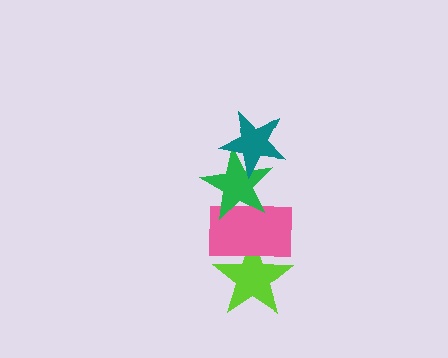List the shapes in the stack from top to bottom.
From top to bottom: the teal star, the green star, the pink rectangle, the lime star.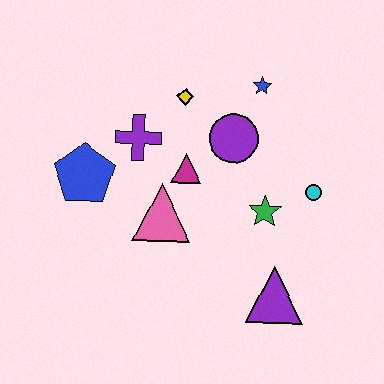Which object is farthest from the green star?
The blue pentagon is farthest from the green star.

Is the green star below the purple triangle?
No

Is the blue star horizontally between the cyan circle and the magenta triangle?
Yes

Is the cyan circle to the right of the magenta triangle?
Yes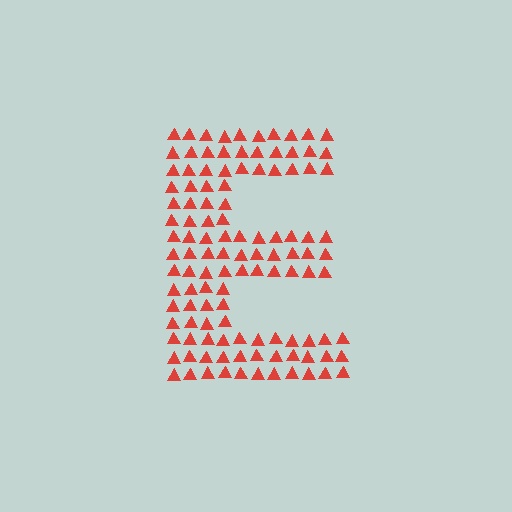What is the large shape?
The large shape is the letter E.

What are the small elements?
The small elements are triangles.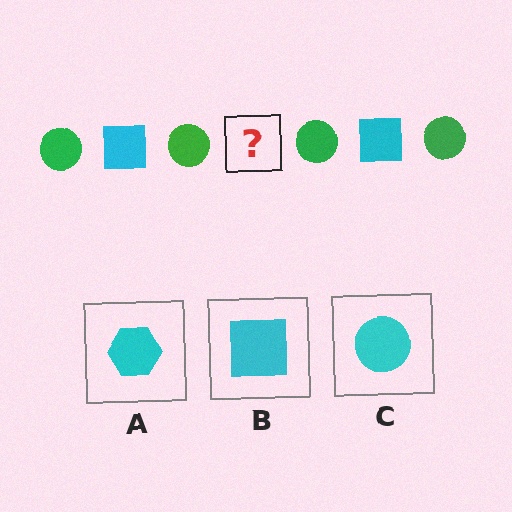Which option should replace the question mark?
Option B.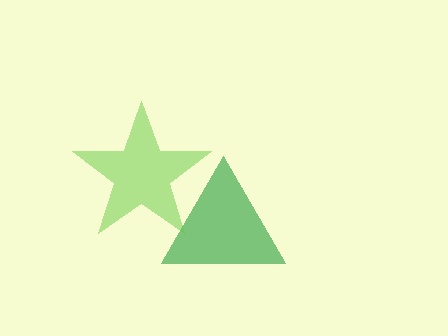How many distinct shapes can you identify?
There are 2 distinct shapes: a green triangle, a lime star.